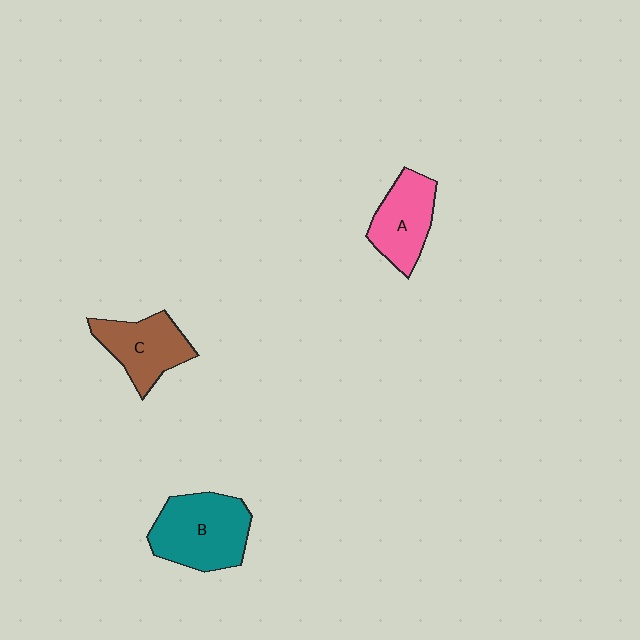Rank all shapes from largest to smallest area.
From largest to smallest: B (teal), C (brown), A (pink).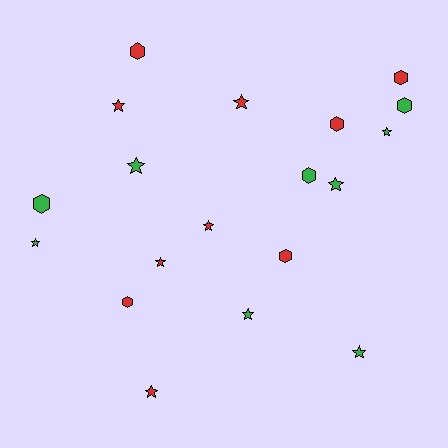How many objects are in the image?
There are 19 objects.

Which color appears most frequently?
Red, with 10 objects.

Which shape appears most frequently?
Star, with 11 objects.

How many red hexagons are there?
There are 5 red hexagons.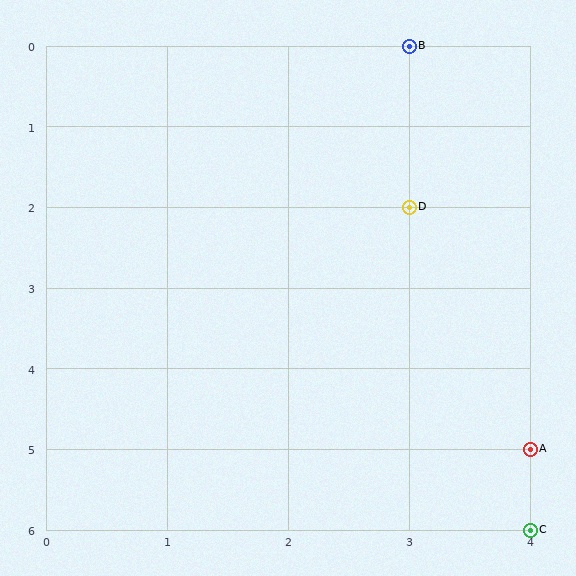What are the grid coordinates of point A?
Point A is at grid coordinates (4, 5).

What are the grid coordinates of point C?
Point C is at grid coordinates (4, 6).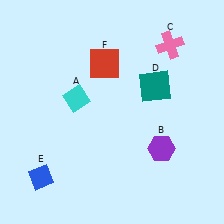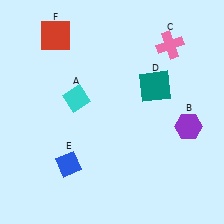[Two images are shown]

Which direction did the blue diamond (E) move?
The blue diamond (E) moved right.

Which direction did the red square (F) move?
The red square (F) moved left.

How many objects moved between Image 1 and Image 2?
3 objects moved between the two images.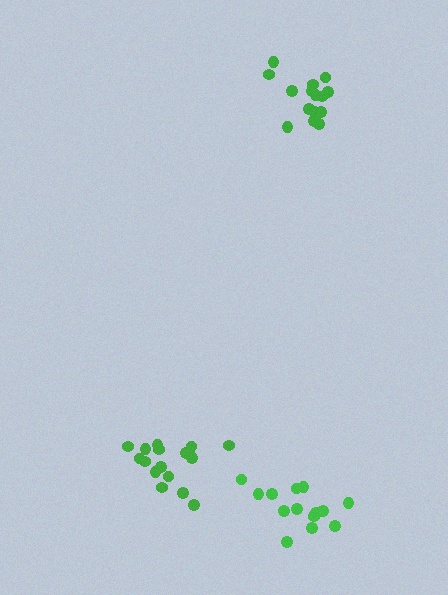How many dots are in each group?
Group 1: 15 dots, Group 2: 17 dots, Group 3: 15 dots (47 total).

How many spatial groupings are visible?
There are 3 spatial groupings.